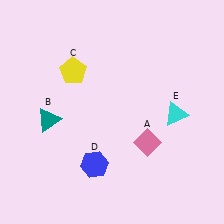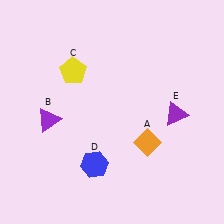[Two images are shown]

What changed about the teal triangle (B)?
In Image 1, B is teal. In Image 2, it changed to purple.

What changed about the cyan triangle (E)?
In Image 1, E is cyan. In Image 2, it changed to purple.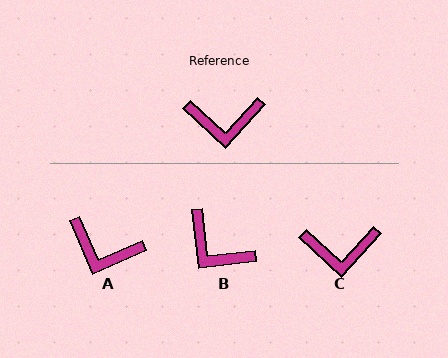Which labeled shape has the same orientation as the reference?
C.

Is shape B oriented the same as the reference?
No, it is off by about 41 degrees.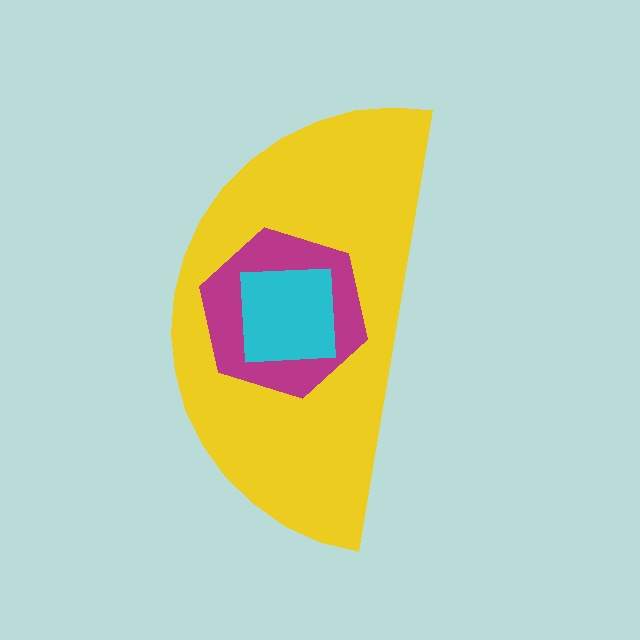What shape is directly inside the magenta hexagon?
The cyan square.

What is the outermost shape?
The yellow semicircle.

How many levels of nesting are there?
3.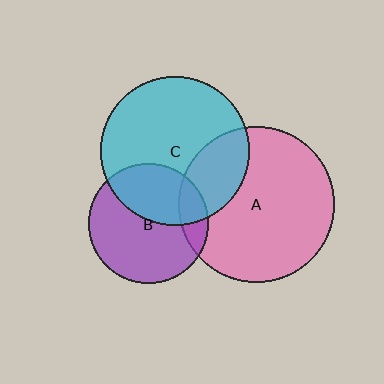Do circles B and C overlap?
Yes.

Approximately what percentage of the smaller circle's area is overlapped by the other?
Approximately 40%.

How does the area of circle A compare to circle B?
Approximately 1.7 times.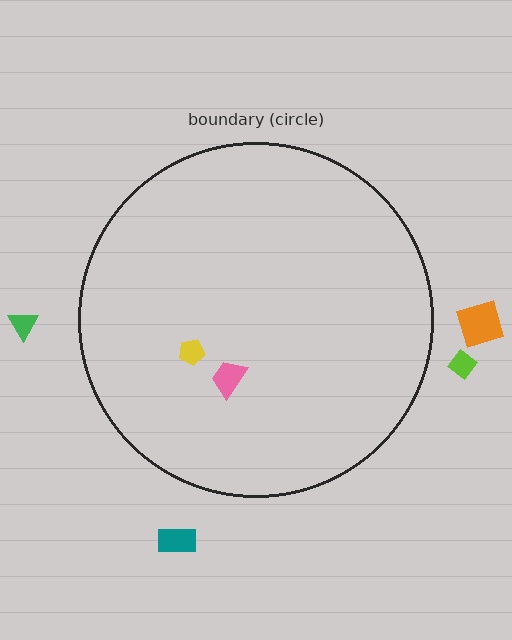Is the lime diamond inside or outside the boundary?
Outside.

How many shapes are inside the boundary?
2 inside, 4 outside.